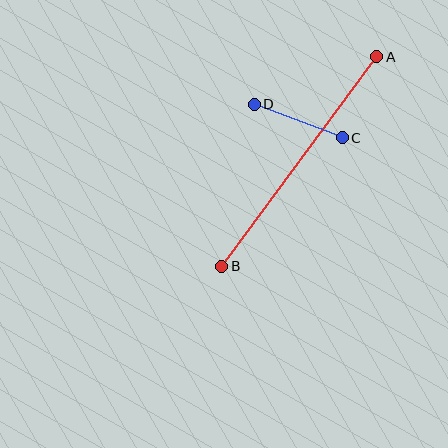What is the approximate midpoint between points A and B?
The midpoint is at approximately (299, 162) pixels.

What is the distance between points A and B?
The distance is approximately 261 pixels.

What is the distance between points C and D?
The distance is approximately 94 pixels.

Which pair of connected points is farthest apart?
Points A and B are farthest apart.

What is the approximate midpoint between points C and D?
The midpoint is at approximately (298, 121) pixels.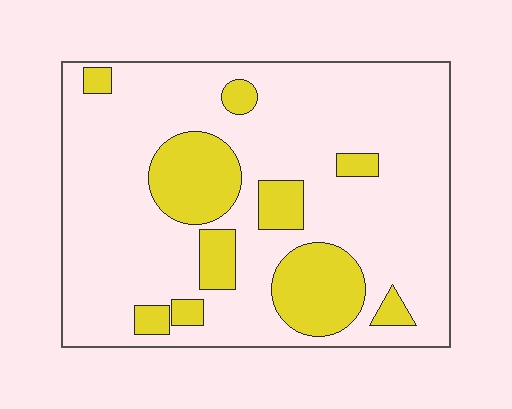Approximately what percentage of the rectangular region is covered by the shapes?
Approximately 20%.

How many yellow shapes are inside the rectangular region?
10.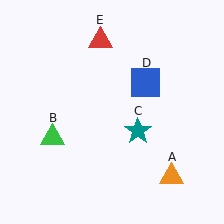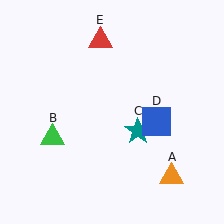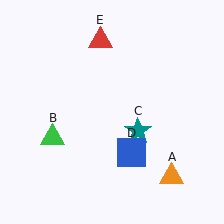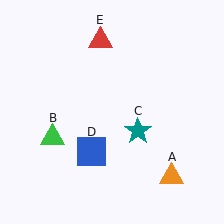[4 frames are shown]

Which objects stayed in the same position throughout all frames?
Orange triangle (object A) and green triangle (object B) and teal star (object C) and red triangle (object E) remained stationary.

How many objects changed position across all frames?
1 object changed position: blue square (object D).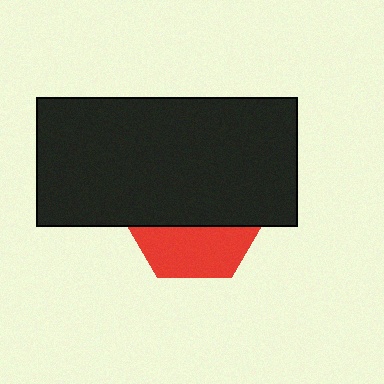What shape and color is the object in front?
The object in front is a black rectangle.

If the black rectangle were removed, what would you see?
You would see the complete red hexagon.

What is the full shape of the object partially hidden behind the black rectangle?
The partially hidden object is a red hexagon.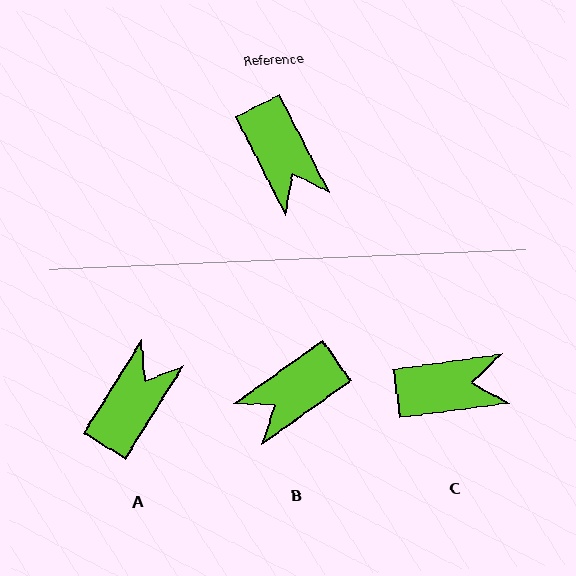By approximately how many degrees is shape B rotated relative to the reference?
Approximately 81 degrees clockwise.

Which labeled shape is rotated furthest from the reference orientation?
A, about 121 degrees away.